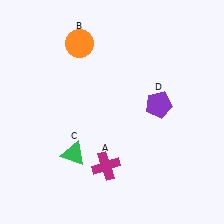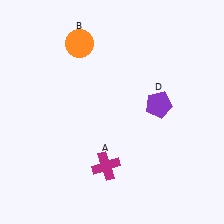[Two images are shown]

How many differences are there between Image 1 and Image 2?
There is 1 difference between the two images.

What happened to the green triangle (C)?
The green triangle (C) was removed in Image 2. It was in the bottom-left area of Image 1.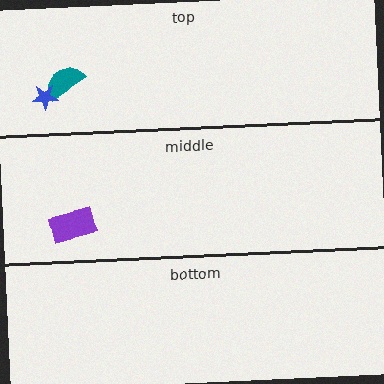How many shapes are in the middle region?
1.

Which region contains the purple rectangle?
The middle region.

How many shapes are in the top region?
2.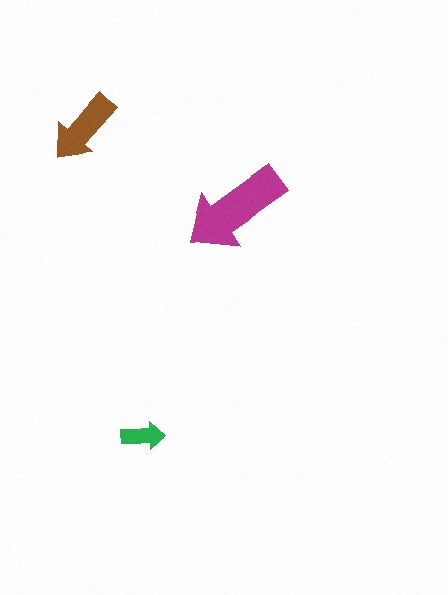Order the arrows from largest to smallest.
the magenta one, the brown one, the green one.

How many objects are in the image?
There are 3 objects in the image.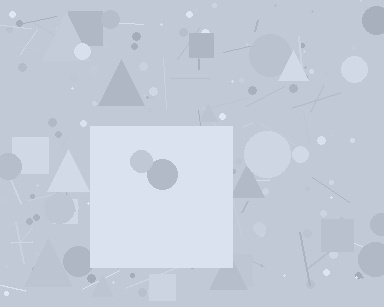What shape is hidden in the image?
A square is hidden in the image.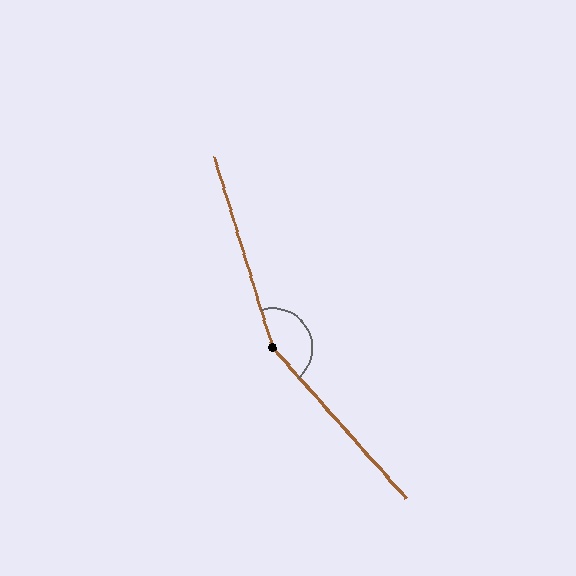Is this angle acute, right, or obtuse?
It is obtuse.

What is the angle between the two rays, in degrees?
Approximately 155 degrees.